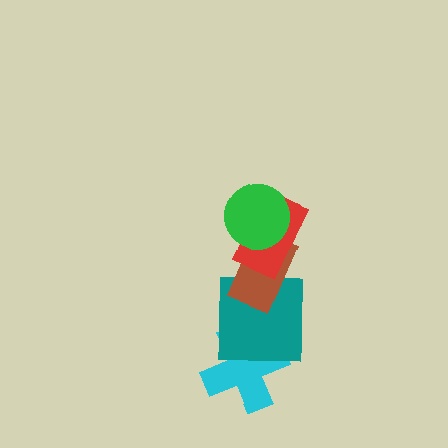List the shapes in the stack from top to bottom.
From top to bottom: the green circle, the red rectangle, the brown rectangle, the teal square, the cyan cross.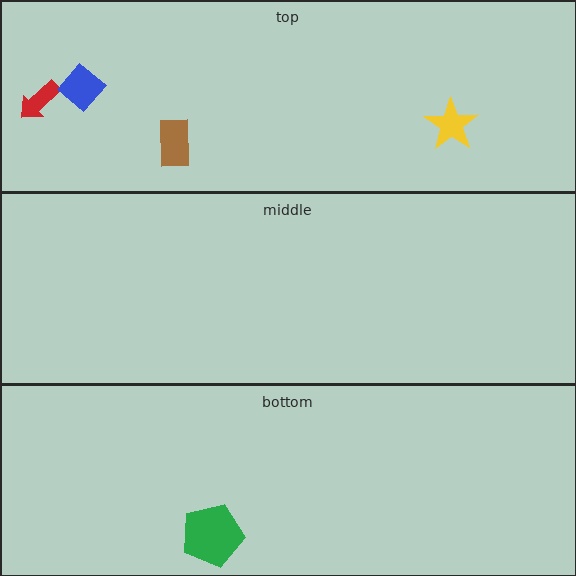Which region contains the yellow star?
The top region.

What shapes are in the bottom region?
The green pentagon.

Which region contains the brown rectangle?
The top region.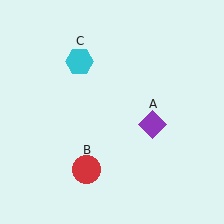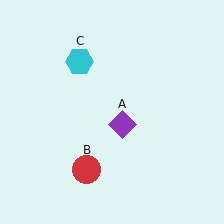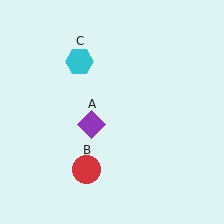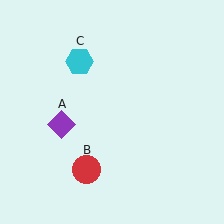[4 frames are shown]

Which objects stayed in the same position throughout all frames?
Red circle (object B) and cyan hexagon (object C) remained stationary.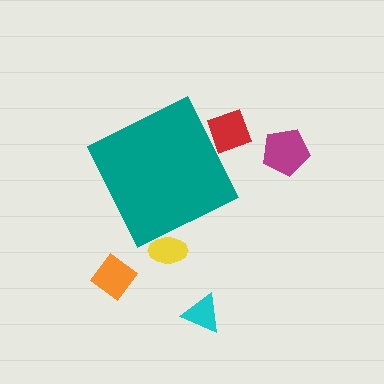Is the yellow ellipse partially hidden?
Yes, the yellow ellipse is partially hidden behind the teal diamond.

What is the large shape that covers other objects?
A teal diamond.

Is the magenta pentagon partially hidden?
No, the magenta pentagon is fully visible.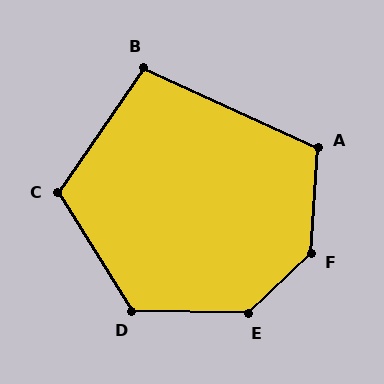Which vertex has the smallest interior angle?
B, at approximately 99 degrees.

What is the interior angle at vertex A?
Approximately 111 degrees (obtuse).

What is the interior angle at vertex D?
Approximately 123 degrees (obtuse).